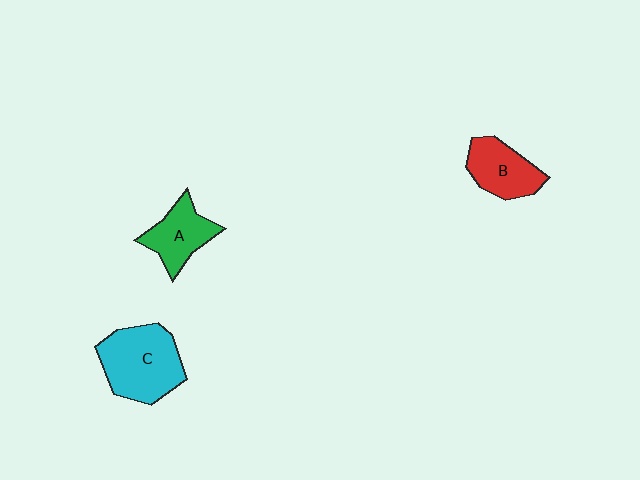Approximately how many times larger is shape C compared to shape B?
Approximately 1.6 times.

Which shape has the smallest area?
Shape A (green).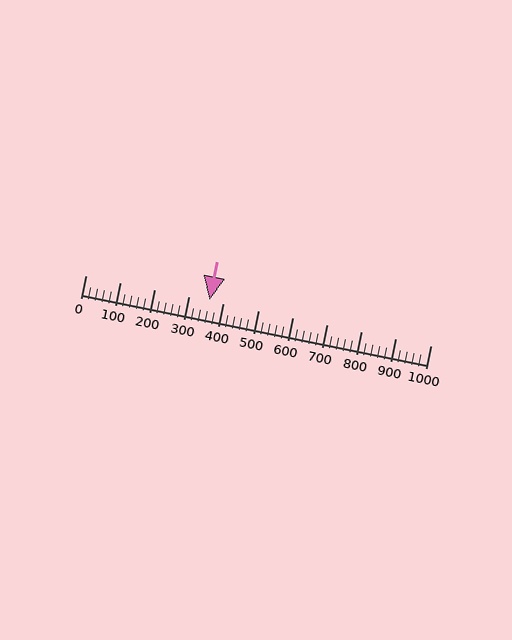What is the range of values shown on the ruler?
The ruler shows values from 0 to 1000.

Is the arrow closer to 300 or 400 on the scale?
The arrow is closer to 400.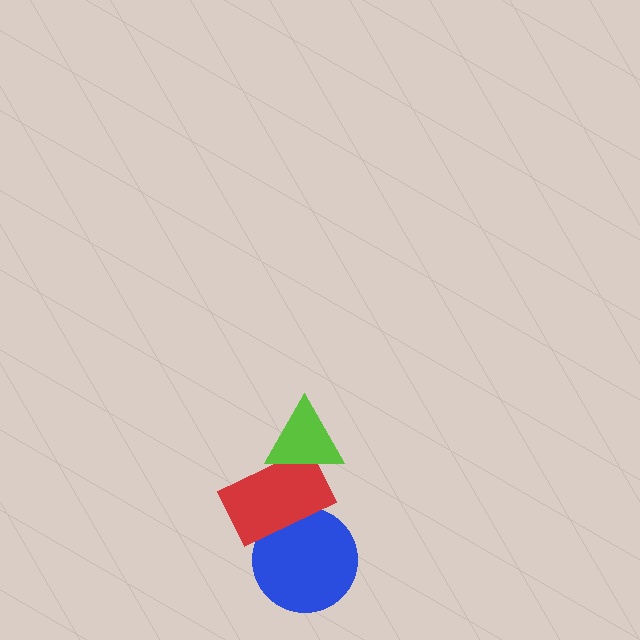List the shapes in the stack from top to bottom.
From top to bottom: the lime triangle, the red rectangle, the blue circle.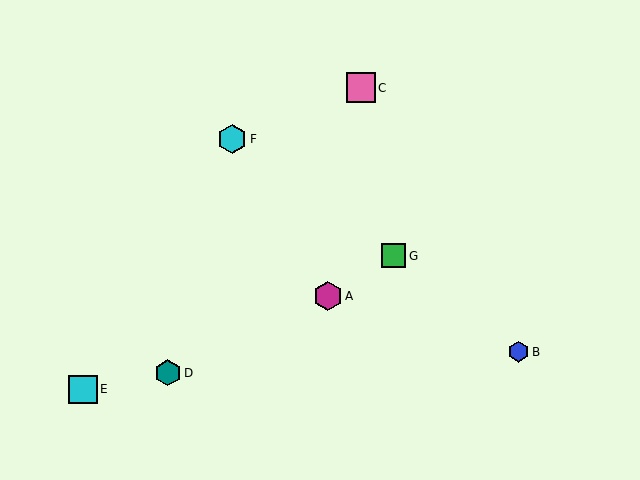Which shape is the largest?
The cyan hexagon (labeled F) is the largest.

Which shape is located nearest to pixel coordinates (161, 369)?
The teal hexagon (labeled D) at (168, 373) is nearest to that location.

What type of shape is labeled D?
Shape D is a teal hexagon.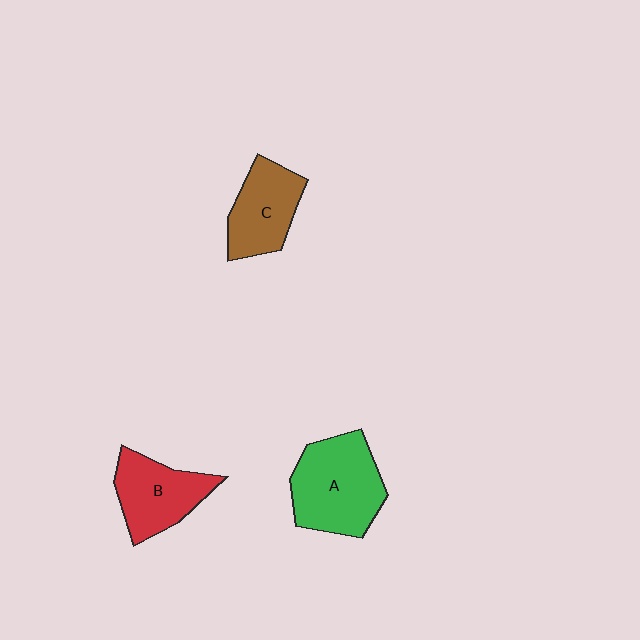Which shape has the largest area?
Shape A (green).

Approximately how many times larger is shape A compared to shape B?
Approximately 1.3 times.